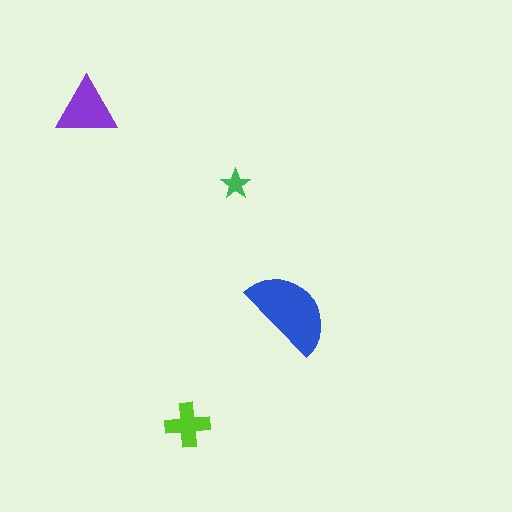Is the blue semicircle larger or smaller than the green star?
Larger.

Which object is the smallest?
The green star.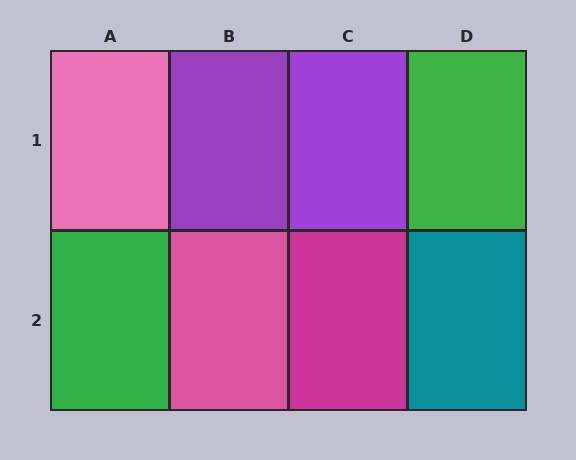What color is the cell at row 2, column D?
Teal.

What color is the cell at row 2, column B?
Pink.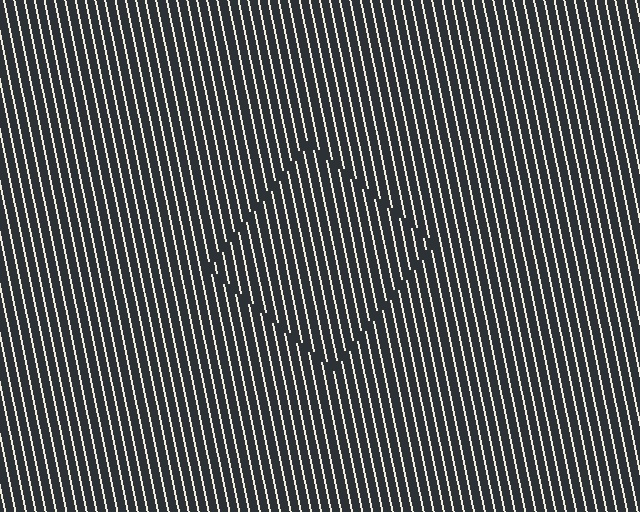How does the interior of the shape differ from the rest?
The interior of the shape contains the same grating, shifted by half a period — the contour is defined by the phase discontinuity where line-ends from the inner and outer gratings abut.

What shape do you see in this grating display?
An illusory square. The interior of the shape contains the same grating, shifted by half a period — the contour is defined by the phase discontinuity where line-ends from the inner and outer gratings abut.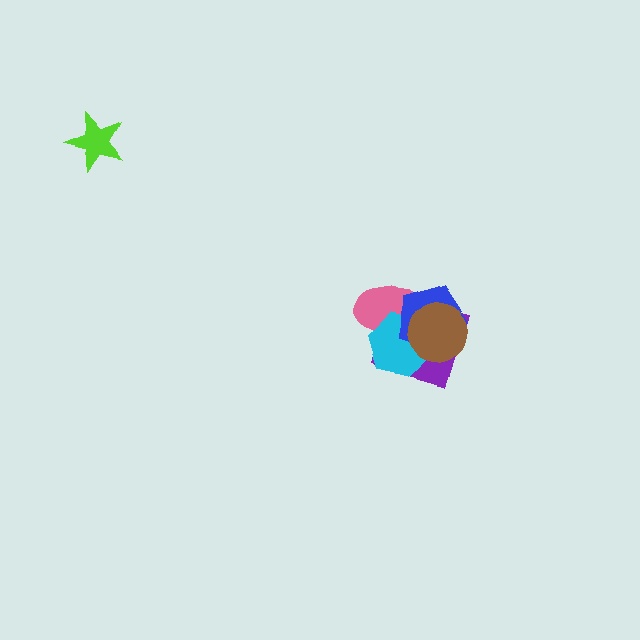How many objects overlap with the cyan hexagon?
4 objects overlap with the cyan hexagon.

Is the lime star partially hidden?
No, no other shape covers it.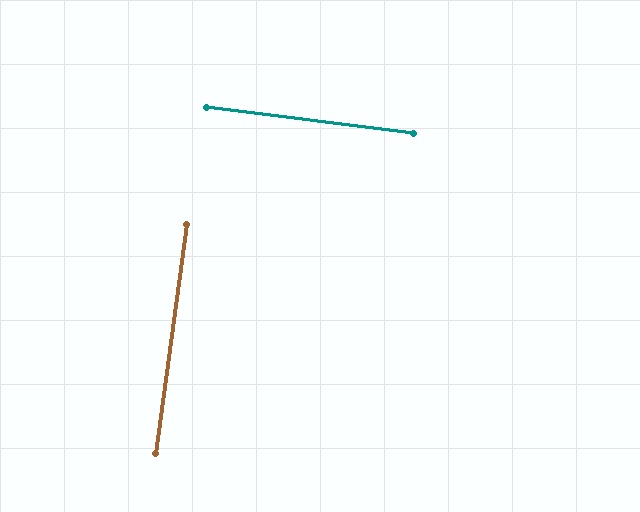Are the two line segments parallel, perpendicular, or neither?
Perpendicular — they meet at approximately 89°.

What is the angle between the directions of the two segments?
Approximately 89 degrees.